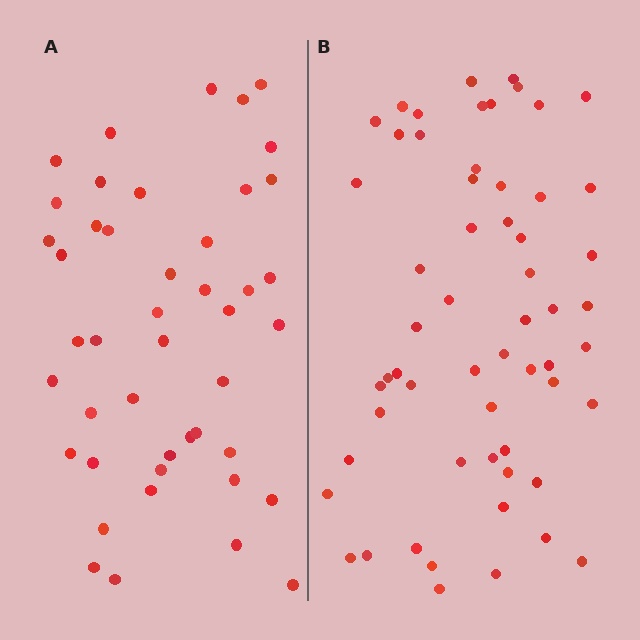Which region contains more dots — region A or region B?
Region B (the right region) has more dots.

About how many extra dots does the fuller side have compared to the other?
Region B has approximately 15 more dots than region A.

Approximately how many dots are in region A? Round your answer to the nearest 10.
About 40 dots. (The exact count is 45, which rounds to 40.)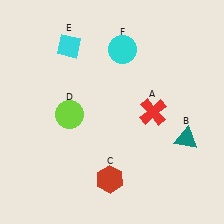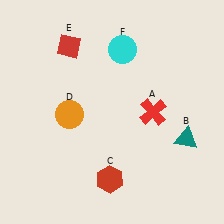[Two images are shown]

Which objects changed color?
D changed from lime to orange. E changed from cyan to red.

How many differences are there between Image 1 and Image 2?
There are 2 differences between the two images.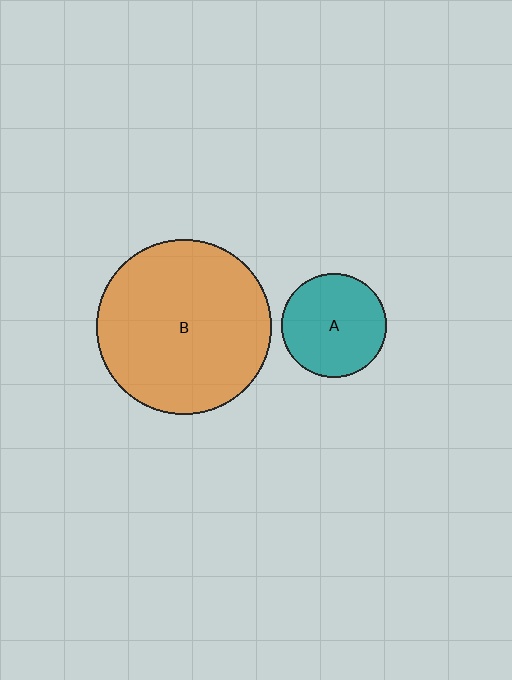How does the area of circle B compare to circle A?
Approximately 2.8 times.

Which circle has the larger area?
Circle B (orange).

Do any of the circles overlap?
No, none of the circles overlap.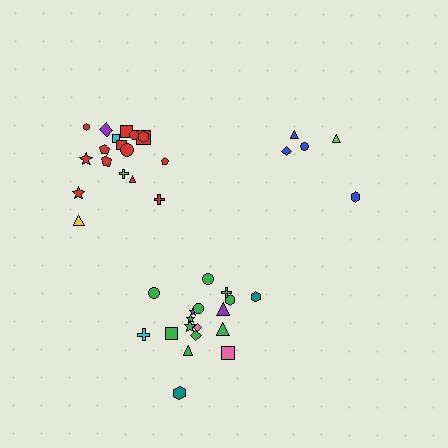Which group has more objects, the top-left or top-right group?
The top-left group.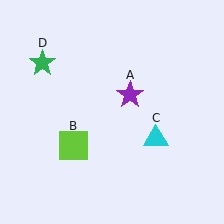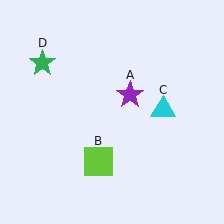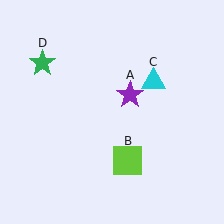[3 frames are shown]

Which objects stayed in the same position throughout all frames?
Purple star (object A) and green star (object D) remained stationary.